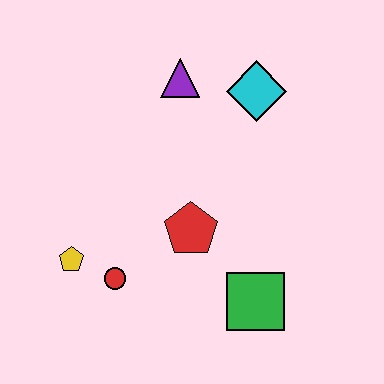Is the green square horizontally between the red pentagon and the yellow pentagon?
No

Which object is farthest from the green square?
The purple triangle is farthest from the green square.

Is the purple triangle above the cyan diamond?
Yes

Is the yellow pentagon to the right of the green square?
No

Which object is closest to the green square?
The red pentagon is closest to the green square.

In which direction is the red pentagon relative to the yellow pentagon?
The red pentagon is to the right of the yellow pentagon.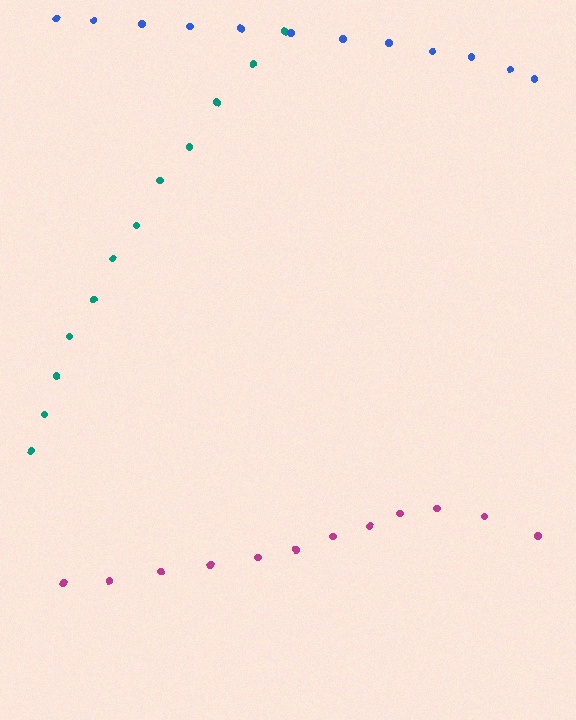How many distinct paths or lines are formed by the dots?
There are 3 distinct paths.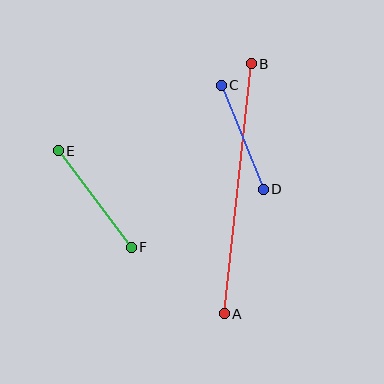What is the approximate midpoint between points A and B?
The midpoint is at approximately (238, 189) pixels.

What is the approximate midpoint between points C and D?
The midpoint is at approximately (242, 137) pixels.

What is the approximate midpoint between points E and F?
The midpoint is at approximately (95, 199) pixels.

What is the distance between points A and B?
The distance is approximately 252 pixels.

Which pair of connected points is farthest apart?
Points A and B are farthest apart.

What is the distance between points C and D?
The distance is approximately 112 pixels.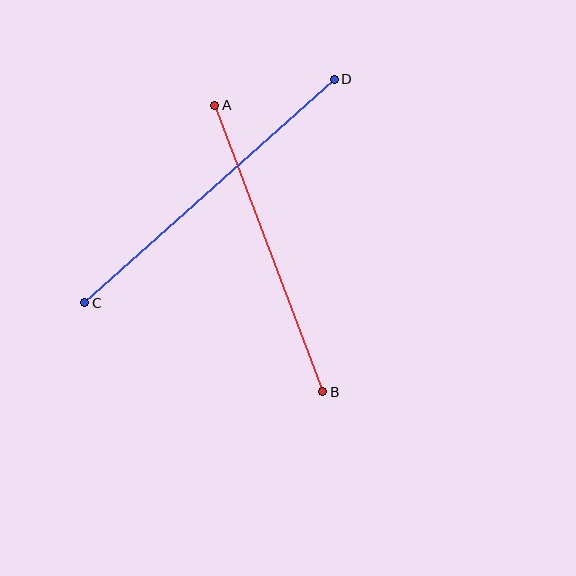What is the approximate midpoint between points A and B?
The midpoint is at approximately (269, 249) pixels.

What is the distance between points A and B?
The distance is approximately 306 pixels.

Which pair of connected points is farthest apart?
Points C and D are farthest apart.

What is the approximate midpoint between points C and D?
The midpoint is at approximately (210, 191) pixels.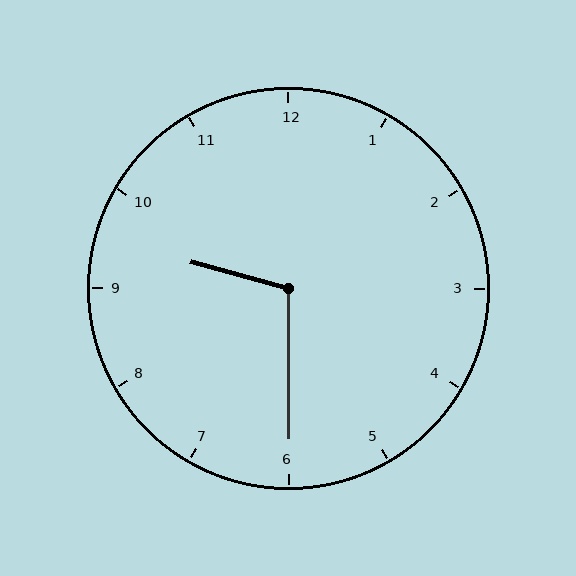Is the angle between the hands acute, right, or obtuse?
It is obtuse.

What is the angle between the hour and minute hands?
Approximately 105 degrees.